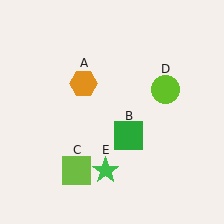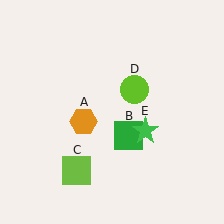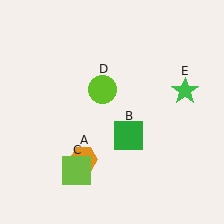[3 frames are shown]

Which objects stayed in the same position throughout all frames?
Green square (object B) and lime square (object C) remained stationary.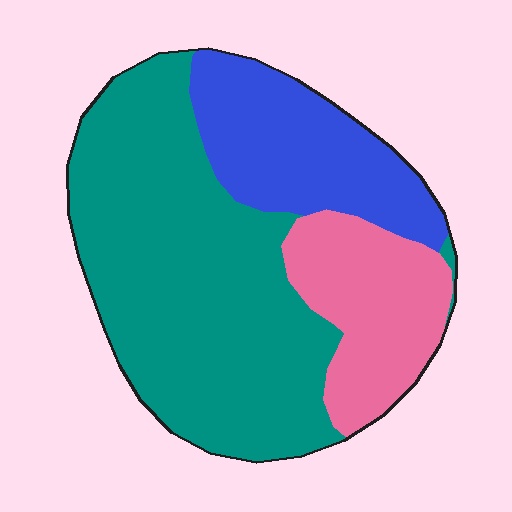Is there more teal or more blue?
Teal.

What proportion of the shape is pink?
Pink takes up between a sixth and a third of the shape.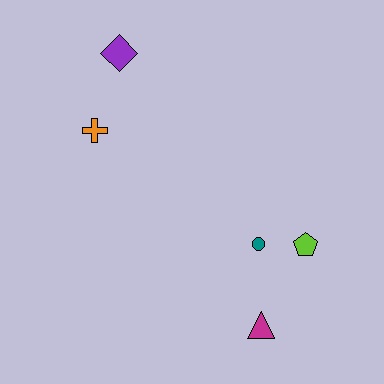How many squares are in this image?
There are no squares.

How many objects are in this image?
There are 5 objects.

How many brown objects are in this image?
There are no brown objects.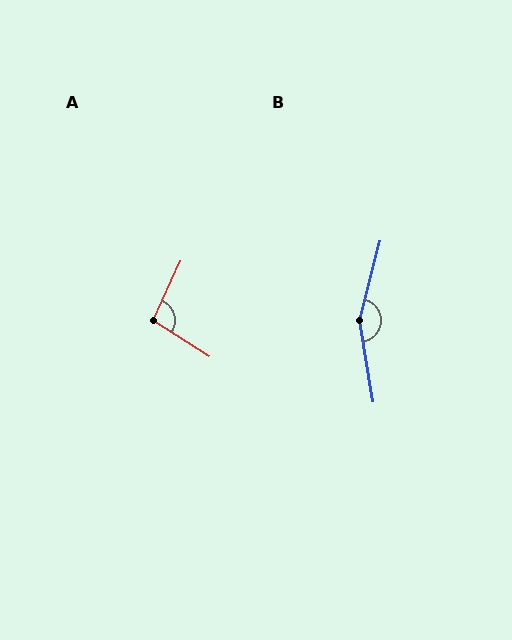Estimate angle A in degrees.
Approximately 98 degrees.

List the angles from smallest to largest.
A (98°), B (156°).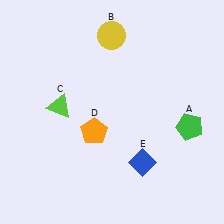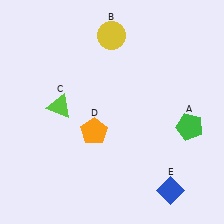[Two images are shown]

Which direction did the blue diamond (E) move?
The blue diamond (E) moved right.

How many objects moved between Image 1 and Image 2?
1 object moved between the two images.